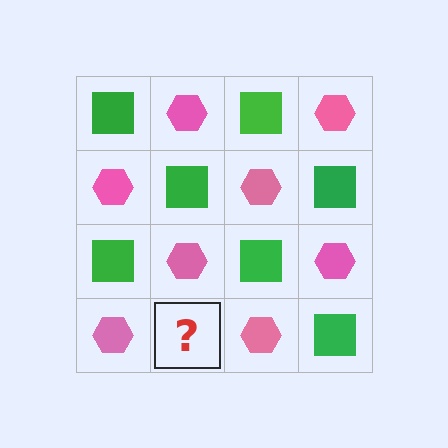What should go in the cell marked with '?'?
The missing cell should contain a green square.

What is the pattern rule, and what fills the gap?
The rule is that it alternates green square and pink hexagon in a checkerboard pattern. The gap should be filled with a green square.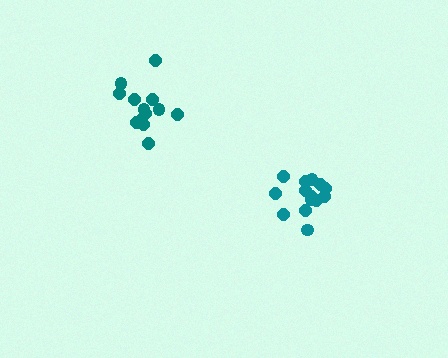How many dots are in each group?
Group 1: 14 dots, Group 2: 13 dots (27 total).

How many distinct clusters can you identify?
There are 2 distinct clusters.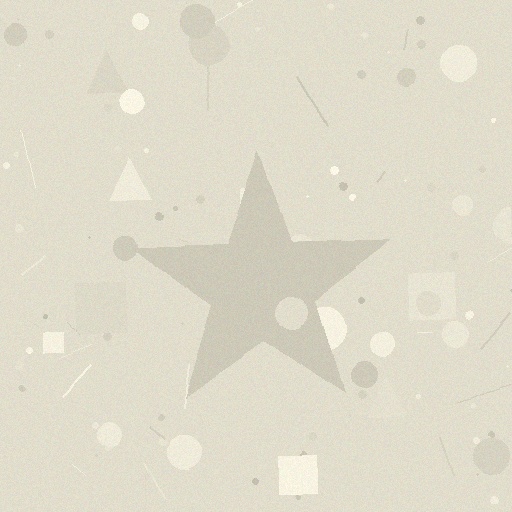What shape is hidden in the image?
A star is hidden in the image.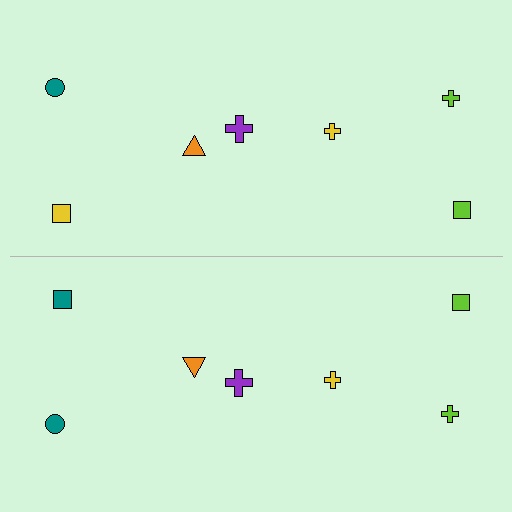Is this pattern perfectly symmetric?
No, the pattern is not perfectly symmetric. The teal square on the bottom side breaks the symmetry — its mirror counterpart is yellow.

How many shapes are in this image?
There are 14 shapes in this image.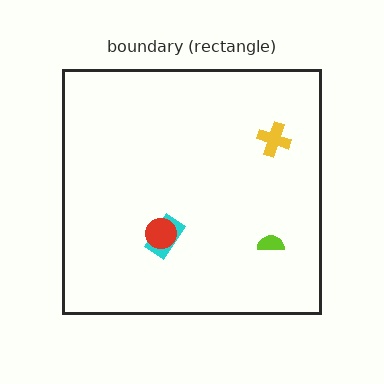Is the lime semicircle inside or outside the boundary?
Inside.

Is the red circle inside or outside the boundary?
Inside.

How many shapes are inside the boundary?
4 inside, 0 outside.